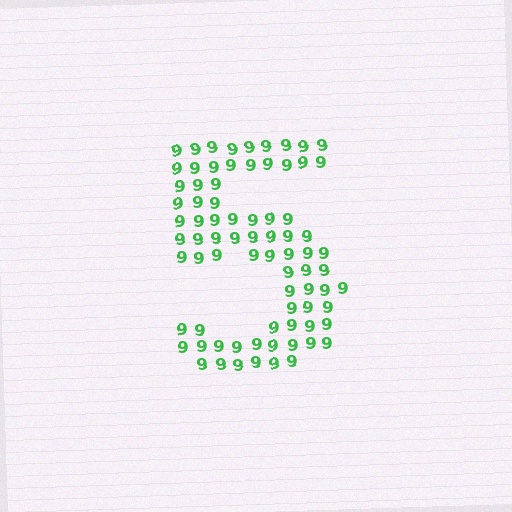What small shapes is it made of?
It is made of small digit 9's.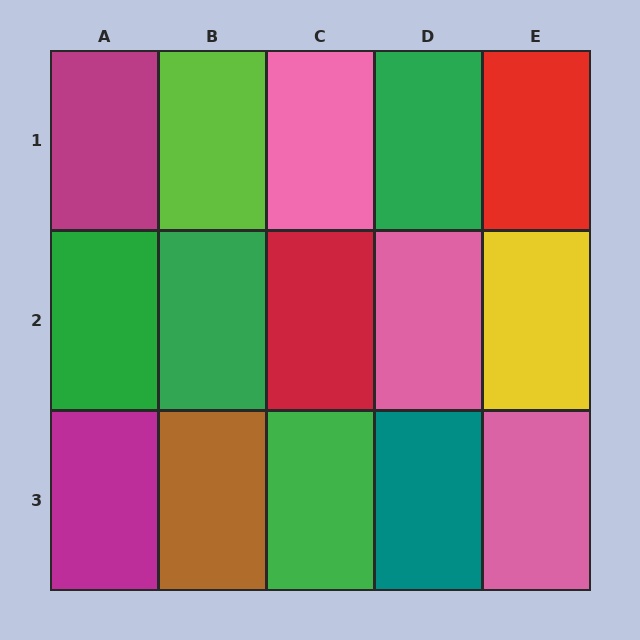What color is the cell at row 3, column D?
Teal.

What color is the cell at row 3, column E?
Pink.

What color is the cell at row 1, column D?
Green.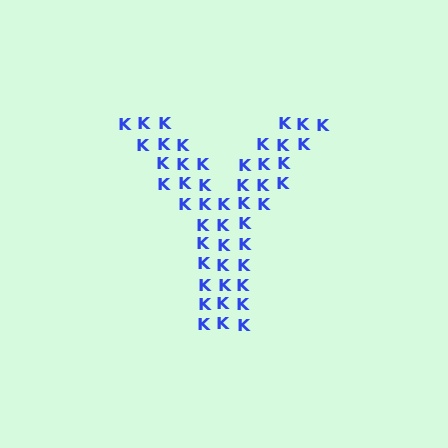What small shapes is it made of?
It is made of small letter K's.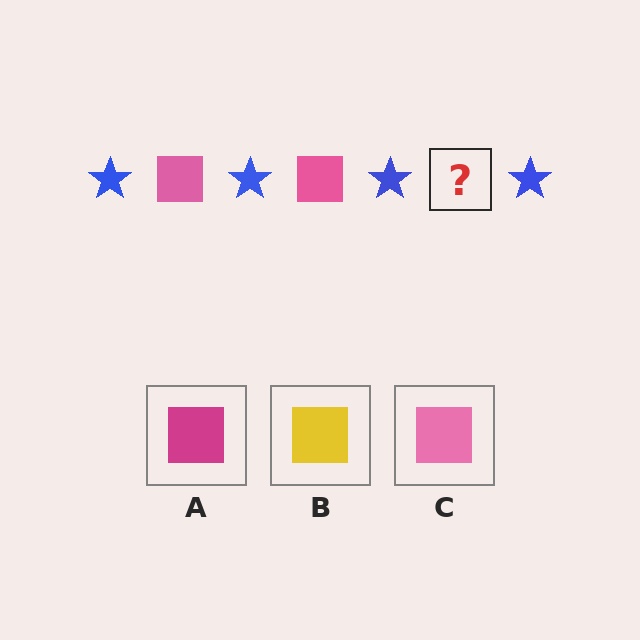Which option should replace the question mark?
Option C.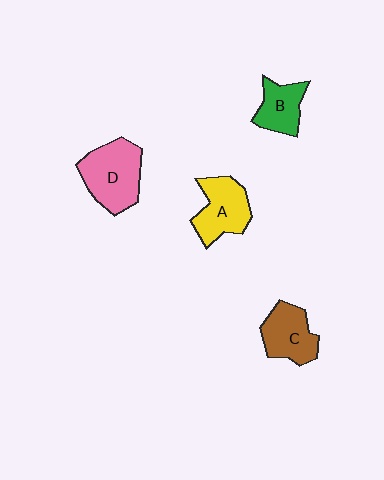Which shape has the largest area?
Shape D (pink).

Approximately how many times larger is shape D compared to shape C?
Approximately 1.3 times.